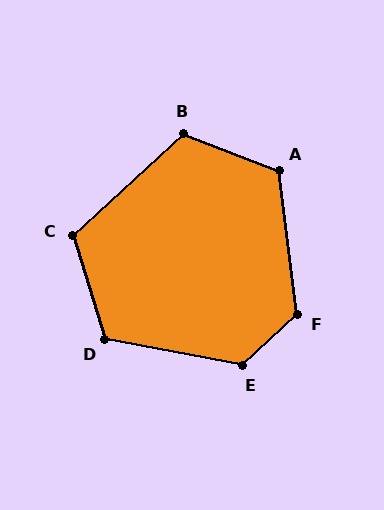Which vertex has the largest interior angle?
E, at approximately 127 degrees.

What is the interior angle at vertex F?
Approximately 125 degrees (obtuse).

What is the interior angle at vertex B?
Approximately 117 degrees (obtuse).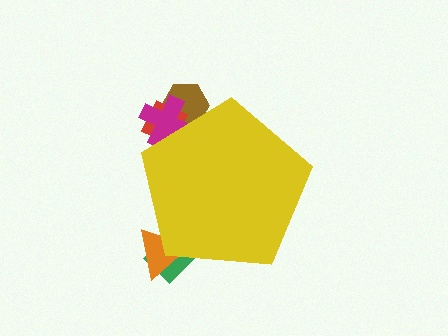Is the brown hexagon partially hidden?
Yes, the brown hexagon is partially hidden behind the yellow pentagon.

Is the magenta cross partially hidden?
Yes, the magenta cross is partially hidden behind the yellow pentagon.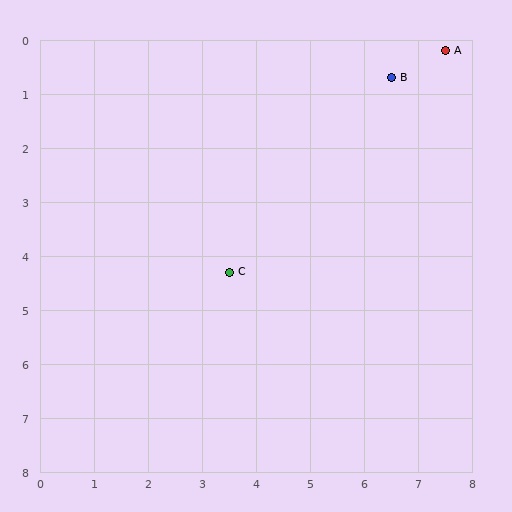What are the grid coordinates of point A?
Point A is at approximately (7.5, 0.2).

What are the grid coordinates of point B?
Point B is at approximately (6.5, 0.7).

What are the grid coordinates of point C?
Point C is at approximately (3.5, 4.3).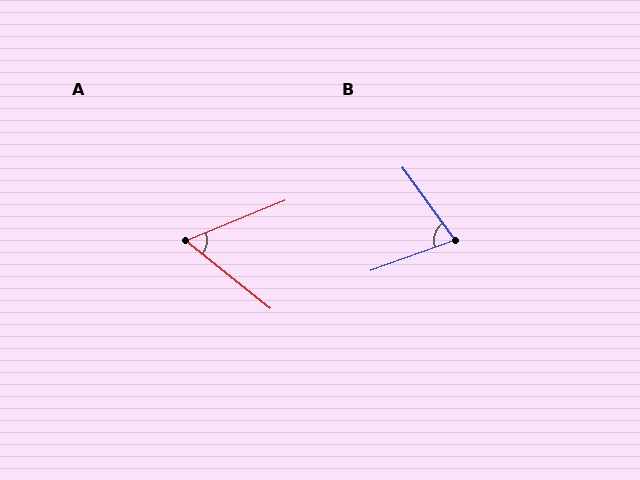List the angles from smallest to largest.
A (61°), B (73°).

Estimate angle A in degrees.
Approximately 61 degrees.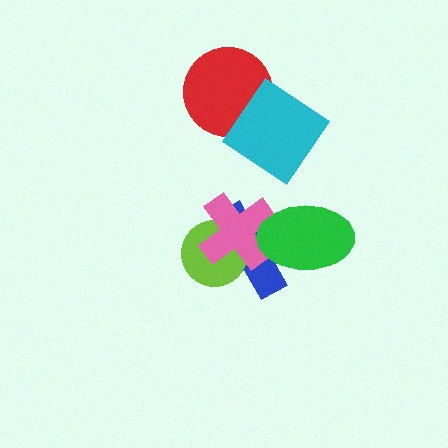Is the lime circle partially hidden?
Yes, it is partially covered by another shape.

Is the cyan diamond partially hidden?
No, no other shape covers it.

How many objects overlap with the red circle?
1 object overlaps with the red circle.